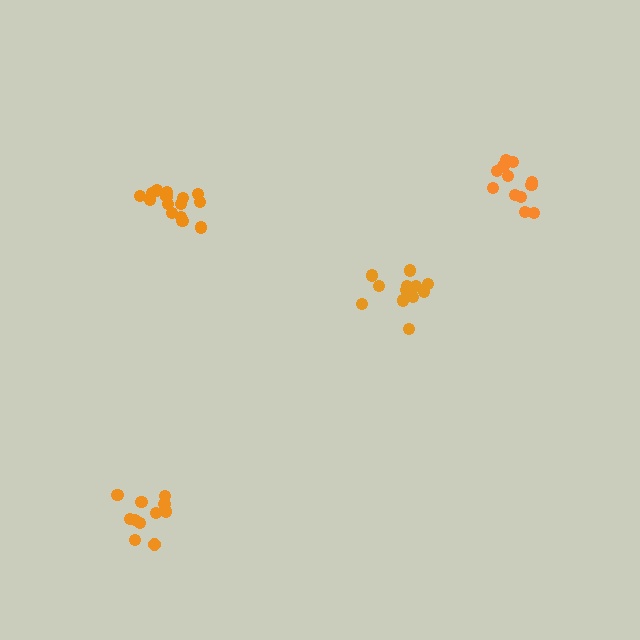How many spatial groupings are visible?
There are 4 spatial groupings.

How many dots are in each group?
Group 1: 13 dots, Group 2: 15 dots, Group 3: 11 dots, Group 4: 12 dots (51 total).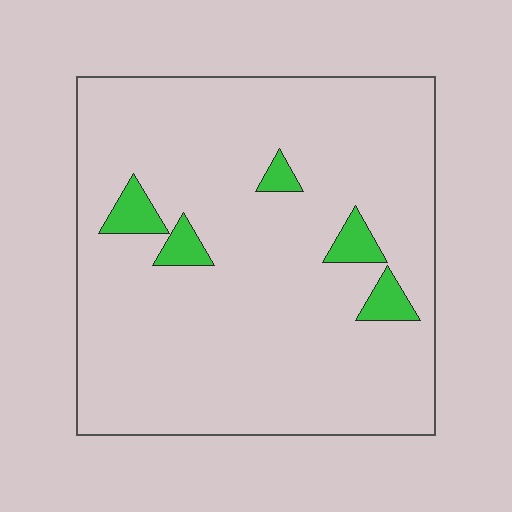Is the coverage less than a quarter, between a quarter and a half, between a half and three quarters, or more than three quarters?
Less than a quarter.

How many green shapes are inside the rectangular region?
5.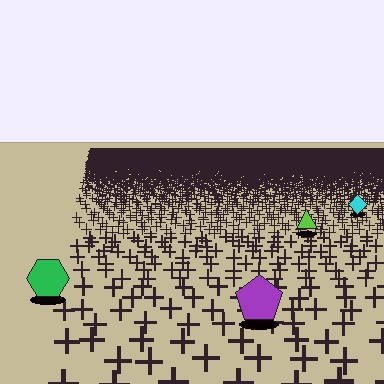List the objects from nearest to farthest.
From nearest to farthest: the purple pentagon, the green hexagon, the lime triangle, the cyan diamond.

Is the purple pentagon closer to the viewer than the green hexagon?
Yes. The purple pentagon is closer — you can tell from the texture gradient: the ground texture is coarser near it.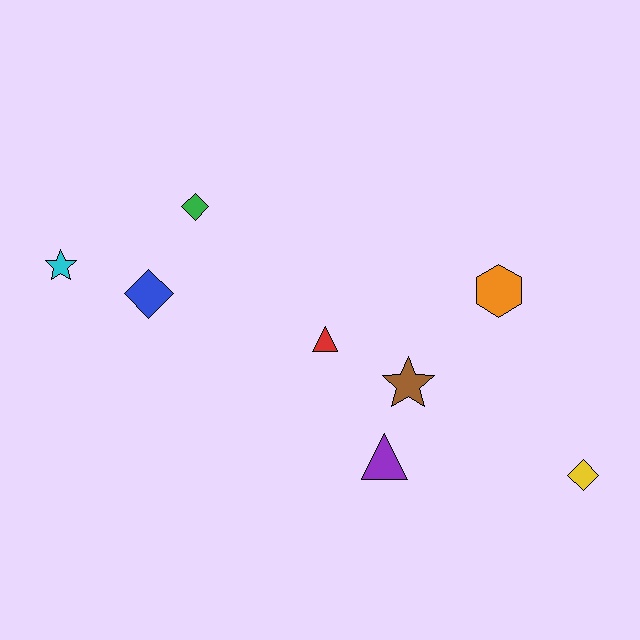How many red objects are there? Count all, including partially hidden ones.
There is 1 red object.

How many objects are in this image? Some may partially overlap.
There are 8 objects.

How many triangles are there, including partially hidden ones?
There are 2 triangles.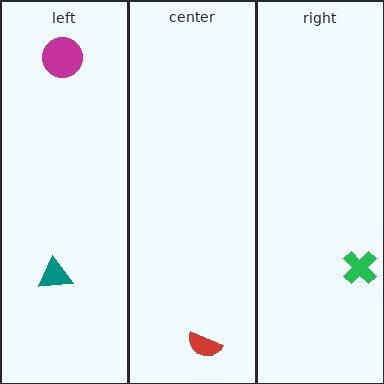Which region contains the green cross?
The right region.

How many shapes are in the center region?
1.